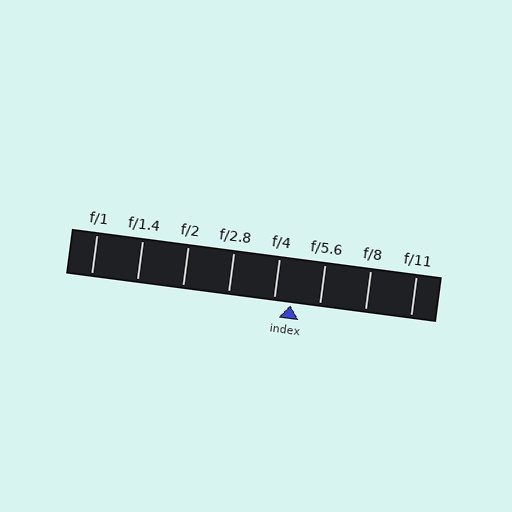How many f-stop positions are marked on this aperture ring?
There are 8 f-stop positions marked.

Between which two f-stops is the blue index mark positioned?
The index mark is between f/4 and f/5.6.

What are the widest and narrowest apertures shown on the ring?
The widest aperture shown is f/1 and the narrowest is f/11.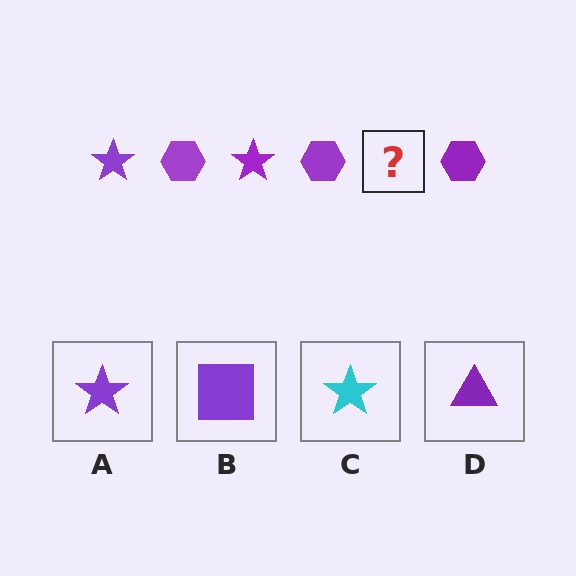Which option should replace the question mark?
Option A.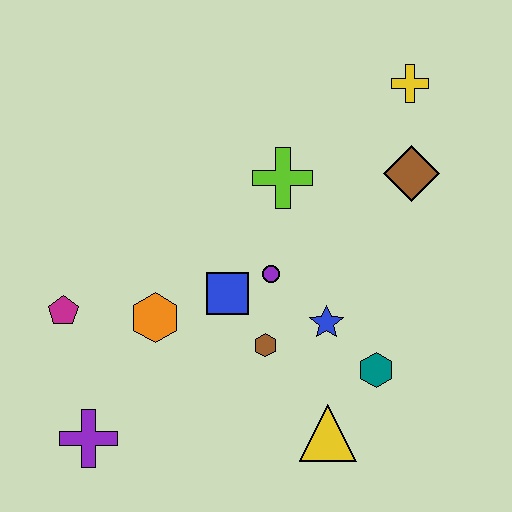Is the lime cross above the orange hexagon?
Yes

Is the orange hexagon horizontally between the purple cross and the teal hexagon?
Yes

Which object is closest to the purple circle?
The blue square is closest to the purple circle.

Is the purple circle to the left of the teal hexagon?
Yes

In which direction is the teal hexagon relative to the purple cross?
The teal hexagon is to the right of the purple cross.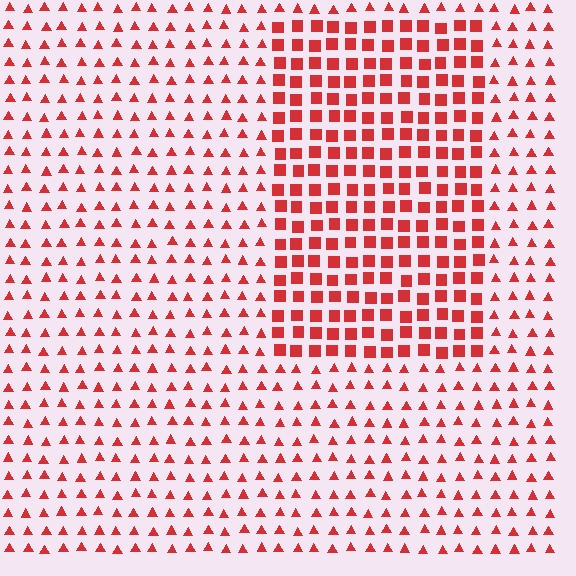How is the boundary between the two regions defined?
The boundary is defined by a change in element shape: squares inside vs. triangles outside. All elements share the same color and spacing.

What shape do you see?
I see a rectangle.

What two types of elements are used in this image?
The image uses squares inside the rectangle region and triangles outside it.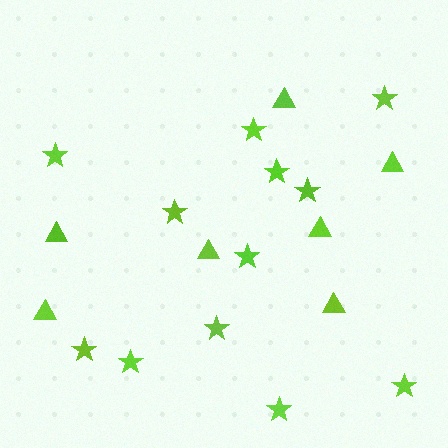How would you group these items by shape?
There are 2 groups: one group of stars (12) and one group of triangles (7).